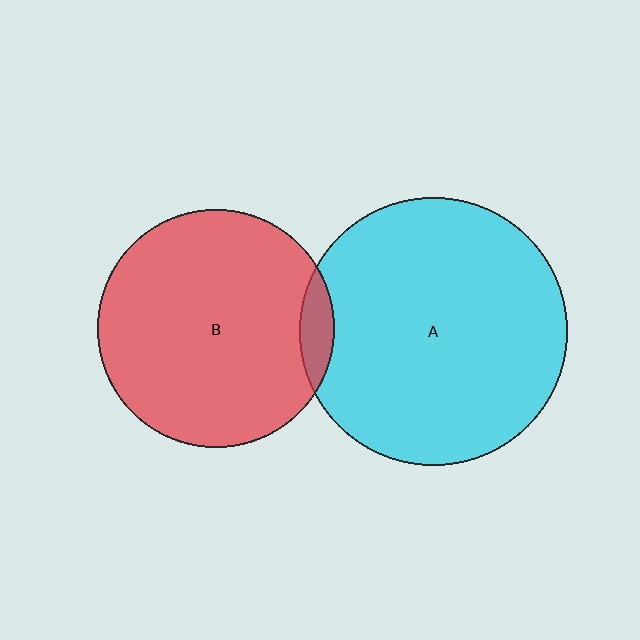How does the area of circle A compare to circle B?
Approximately 1.3 times.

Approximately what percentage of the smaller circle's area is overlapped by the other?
Approximately 5%.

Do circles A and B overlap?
Yes.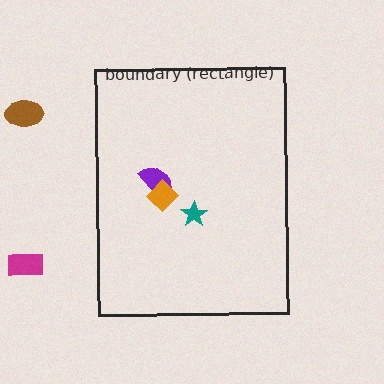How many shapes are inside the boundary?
3 inside, 2 outside.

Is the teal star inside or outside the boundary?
Inside.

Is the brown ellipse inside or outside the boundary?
Outside.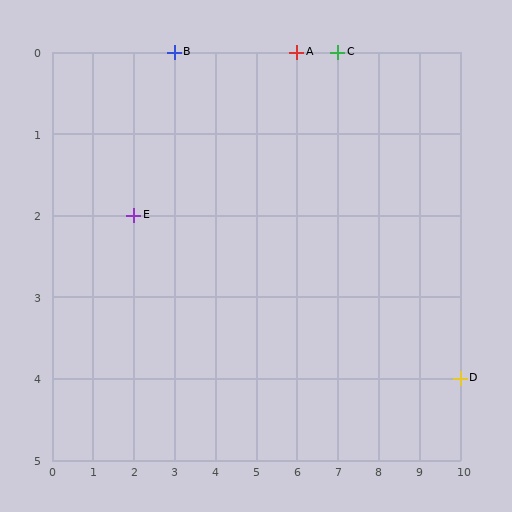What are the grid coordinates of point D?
Point D is at grid coordinates (10, 4).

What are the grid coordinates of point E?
Point E is at grid coordinates (2, 2).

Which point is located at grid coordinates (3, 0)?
Point B is at (3, 0).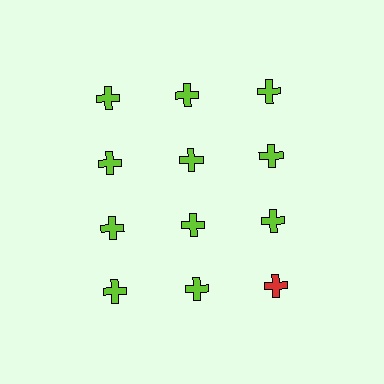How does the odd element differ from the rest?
It has a different color: red instead of lime.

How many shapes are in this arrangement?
There are 12 shapes arranged in a grid pattern.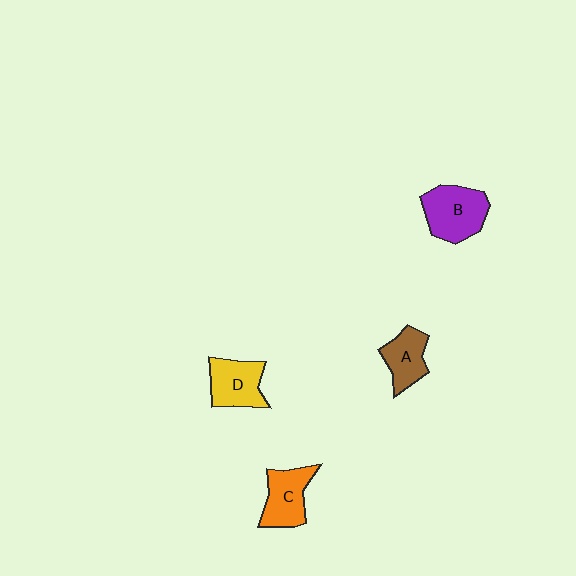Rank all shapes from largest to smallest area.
From largest to smallest: B (purple), C (orange), D (yellow), A (brown).